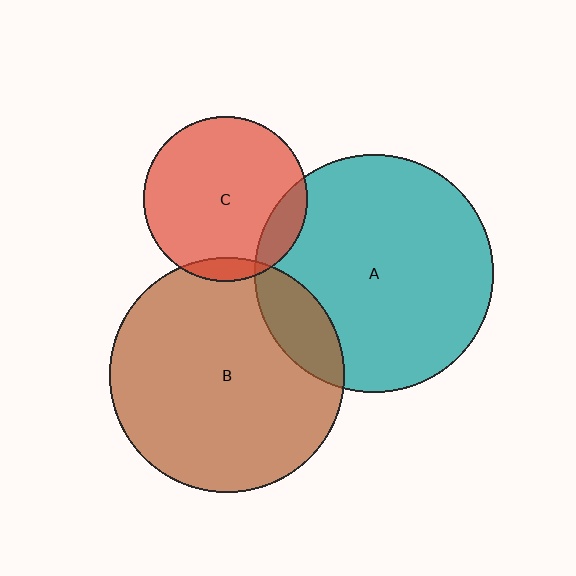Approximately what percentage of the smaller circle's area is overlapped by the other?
Approximately 15%.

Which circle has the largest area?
Circle A (teal).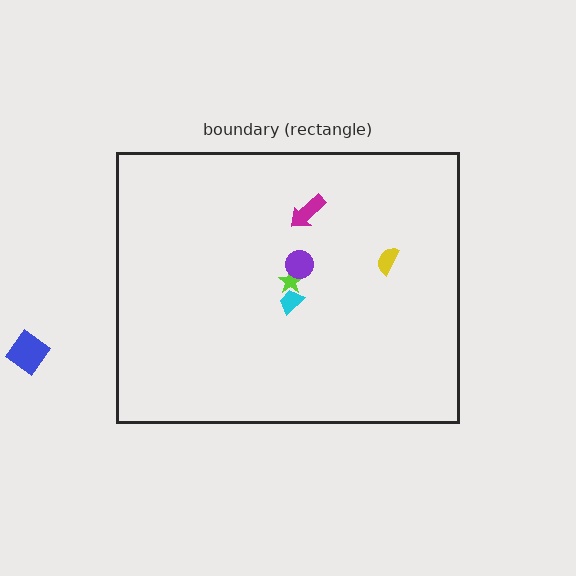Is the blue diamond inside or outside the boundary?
Outside.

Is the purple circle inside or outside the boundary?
Inside.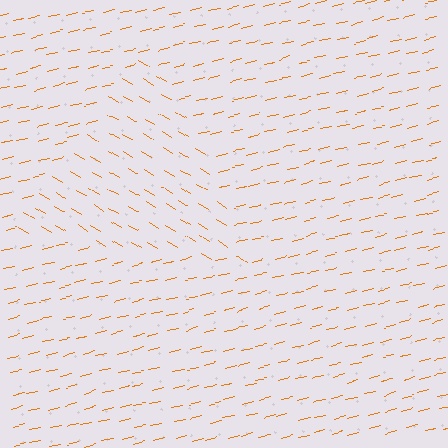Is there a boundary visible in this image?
Yes, there is a texture boundary formed by a change in line orientation.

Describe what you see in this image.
The image is filled with small orange line segments. A triangle region in the image has lines oriented differently from the surrounding lines, creating a visible texture boundary.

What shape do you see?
I see a triangle.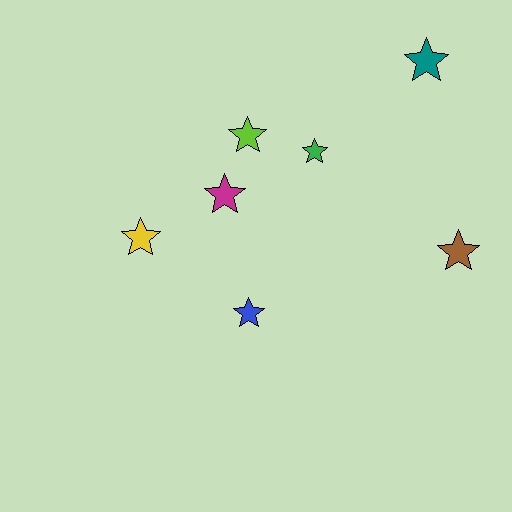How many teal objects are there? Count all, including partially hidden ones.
There is 1 teal object.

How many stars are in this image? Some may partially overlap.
There are 7 stars.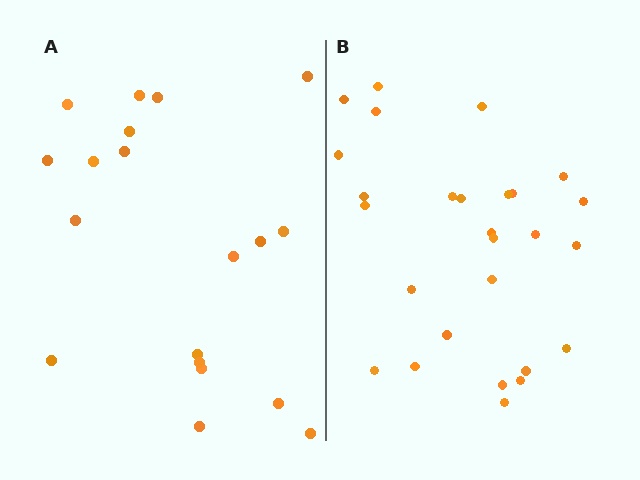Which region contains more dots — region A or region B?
Region B (the right region) has more dots.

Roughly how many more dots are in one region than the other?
Region B has roughly 8 or so more dots than region A.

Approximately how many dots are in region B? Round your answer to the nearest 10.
About 30 dots. (The exact count is 27, which rounds to 30.)